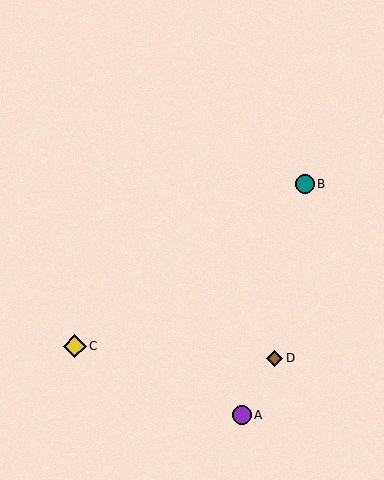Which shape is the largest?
The yellow diamond (labeled C) is the largest.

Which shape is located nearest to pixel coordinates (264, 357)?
The brown diamond (labeled D) at (274, 358) is nearest to that location.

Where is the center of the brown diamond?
The center of the brown diamond is at (274, 358).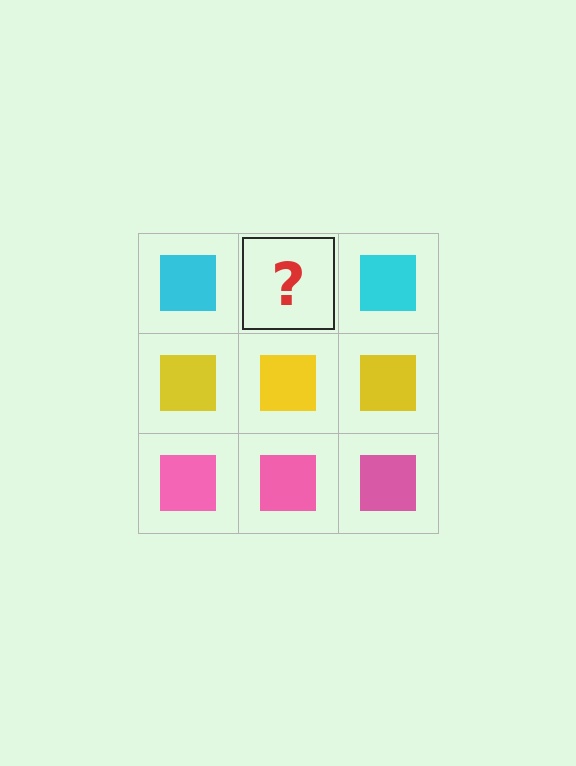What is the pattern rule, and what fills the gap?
The rule is that each row has a consistent color. The gap should be filled with a cyan square.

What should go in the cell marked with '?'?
The missing cell should contain a cyan square.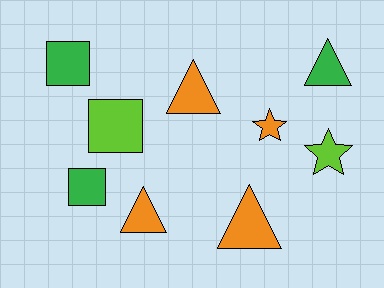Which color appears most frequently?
Orange, with 4 objects.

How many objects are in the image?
There are 9 objects.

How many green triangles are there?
There is 1 green triangle.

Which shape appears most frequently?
Triangle, with 4 objects.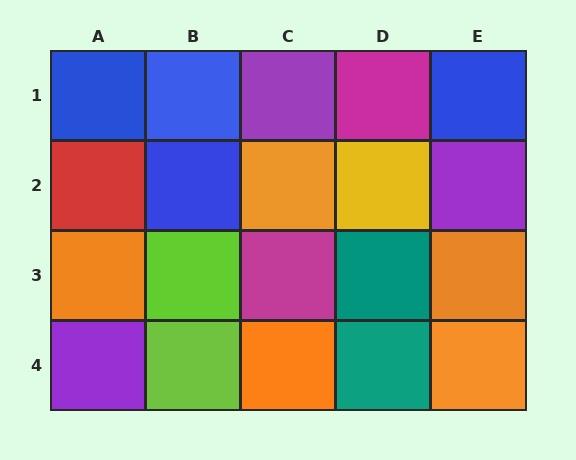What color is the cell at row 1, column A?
Blue.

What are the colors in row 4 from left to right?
Purple, lime, orange, teal, orange.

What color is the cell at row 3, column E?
Orange.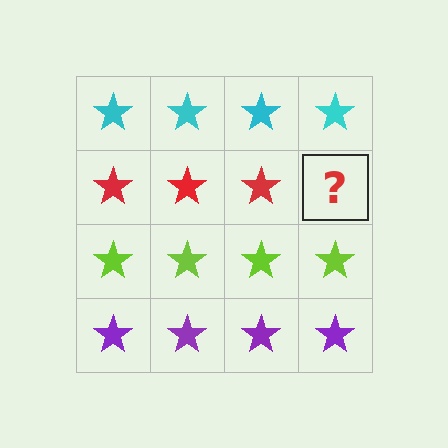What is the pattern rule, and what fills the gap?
The rule is that each row has a consistent color. The gap should be filled with a red star.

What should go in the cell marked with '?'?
The missing cell should contain a red star.